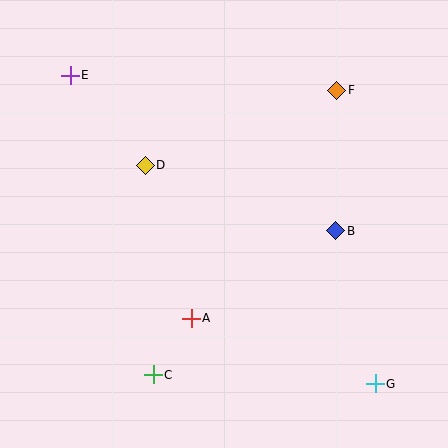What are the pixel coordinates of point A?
Point A is at (191, 318).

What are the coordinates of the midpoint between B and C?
The midpoint between B and C is at (245, 303).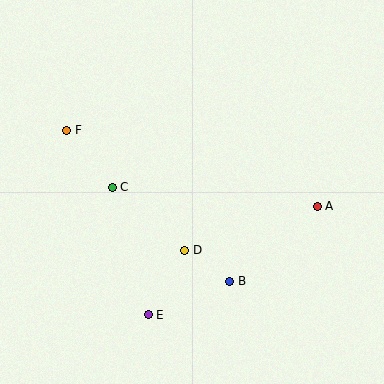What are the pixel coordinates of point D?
Point D is at (185, 250).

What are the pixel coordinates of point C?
Point C is at (112, 187).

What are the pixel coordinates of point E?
Point E is at (148, 315).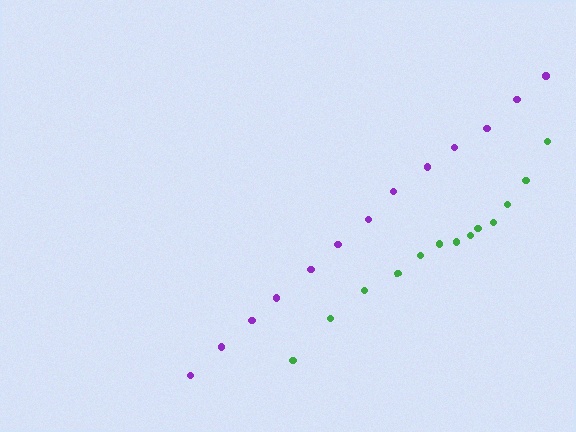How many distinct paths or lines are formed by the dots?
There are 2 distinct paths.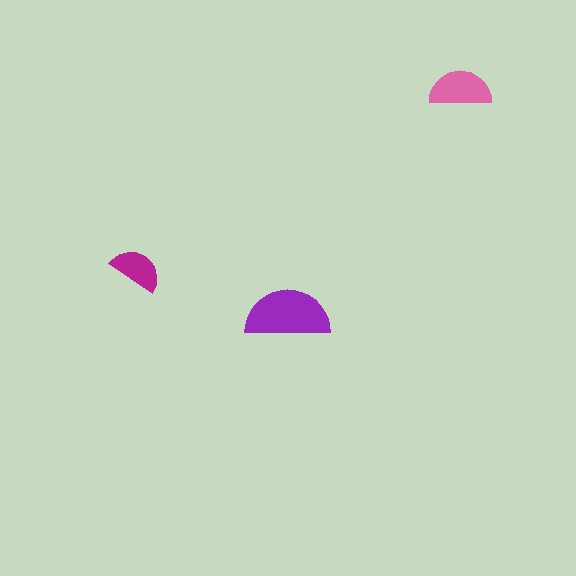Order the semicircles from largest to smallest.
the purple one, the pink one, the magenta one.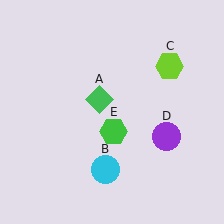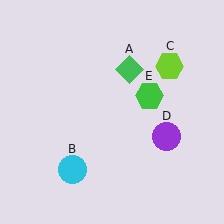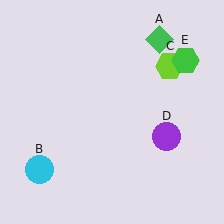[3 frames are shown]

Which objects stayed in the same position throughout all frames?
Lime hexagon (object C) and purple circle (object D) remained stationary.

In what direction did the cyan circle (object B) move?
The cyan circle (object B) moved left.